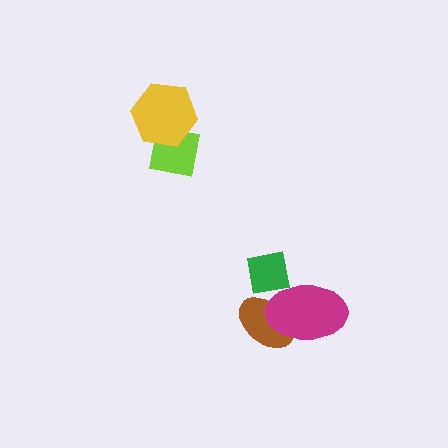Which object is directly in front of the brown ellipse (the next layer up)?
The magenta ellipse is directly in front of the brown ellipse.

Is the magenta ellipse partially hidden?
Yes, it is partially covered by another shape.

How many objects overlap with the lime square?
1 object overlaps with the lime square.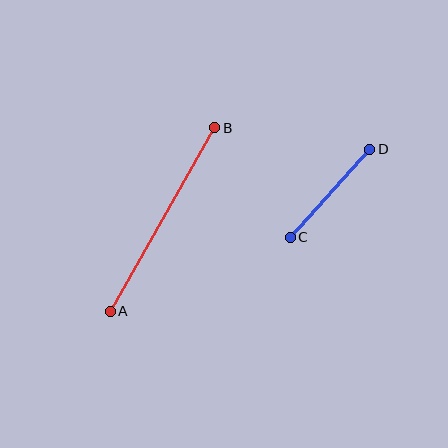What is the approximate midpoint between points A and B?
The midpoint is at approximately (163, 220) pixels.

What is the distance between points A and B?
The distance is approximately 211 pixels.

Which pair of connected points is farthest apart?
Points A and B are farthest apart.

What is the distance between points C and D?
The distance is approximately 118 pixels.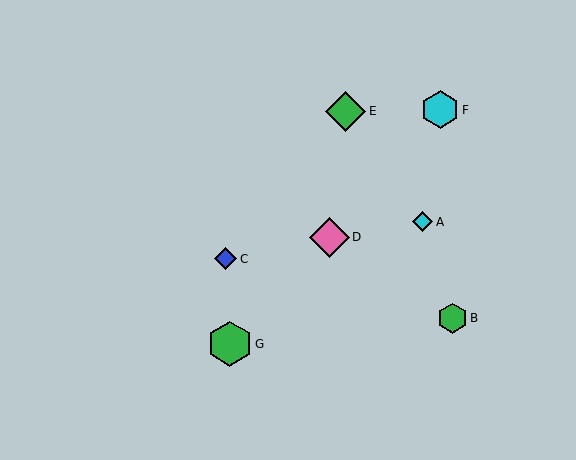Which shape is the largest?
The green hexagon (labeled G) is the largest.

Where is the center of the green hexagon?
The center of the green hexagon is at (230, 344).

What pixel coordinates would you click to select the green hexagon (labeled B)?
Click at (452, 318) to select the green hexagon B.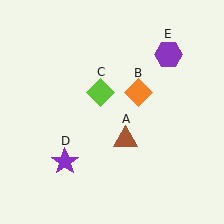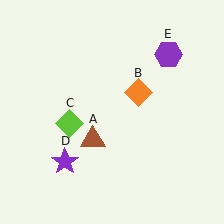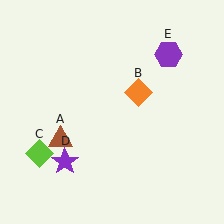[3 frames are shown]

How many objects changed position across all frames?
2 objects changed position: brown triangle (object A), lime diamond (object C).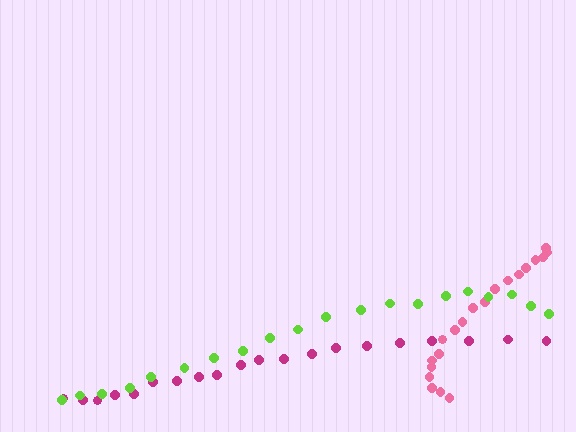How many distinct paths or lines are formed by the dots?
There are 3 distinct paths.